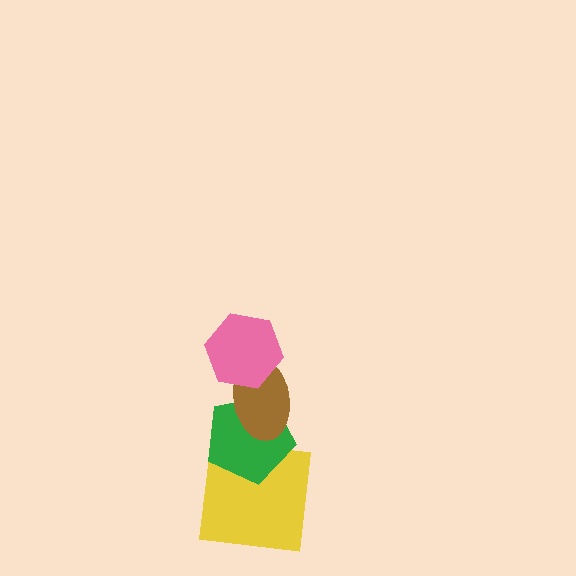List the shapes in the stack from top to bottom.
From top to bottom: the pink hexagon, the brown ellipse, the green pentagon, the yellow square.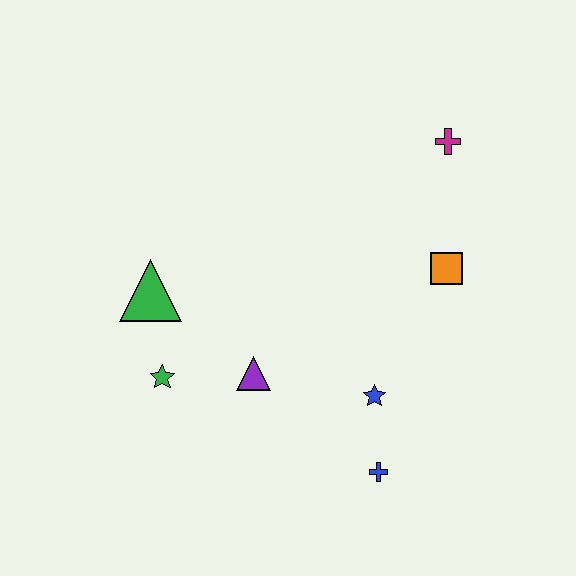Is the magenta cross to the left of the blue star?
No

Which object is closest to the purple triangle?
The green star is closest to the purple triangle.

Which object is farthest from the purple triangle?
The magenta cross is farthest from the purple triangle.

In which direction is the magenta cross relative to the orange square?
The magenta cross is above the orange square.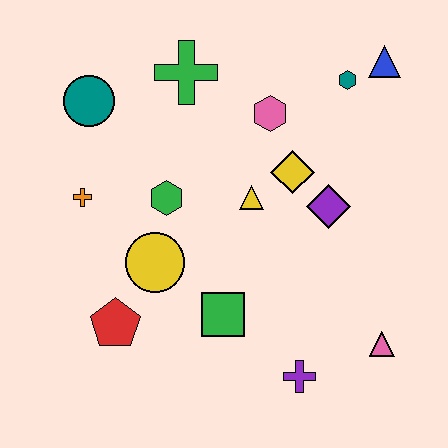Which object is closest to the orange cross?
The green hexagon is closest to the orange cross.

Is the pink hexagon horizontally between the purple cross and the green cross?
Yes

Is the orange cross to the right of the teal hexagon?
No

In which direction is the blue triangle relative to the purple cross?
The blue triangle is above the purple cross.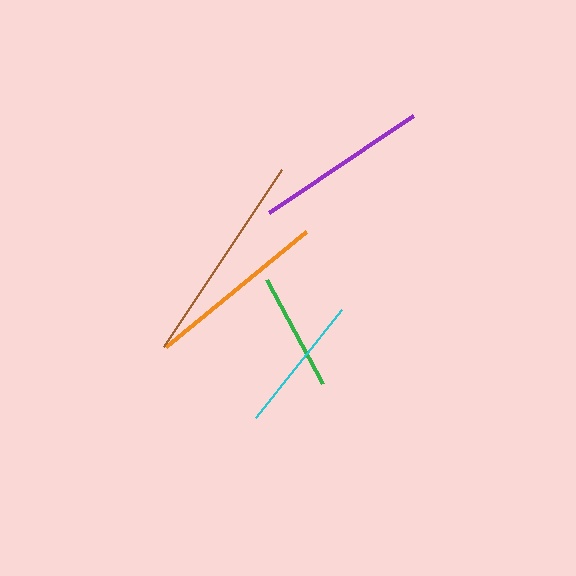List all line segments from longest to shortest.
From longest to shortest: brown, orange, purple, cyan, green.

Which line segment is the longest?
The brown line is the longest at approximately 212 pixels.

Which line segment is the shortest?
The green line is the shortest at approximately 118 pixels.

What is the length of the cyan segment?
The cyan segment is approximately 138 pixels long.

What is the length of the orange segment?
The orange segment is approximately 182 pixels long.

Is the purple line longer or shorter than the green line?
The purple line is longer than the green line.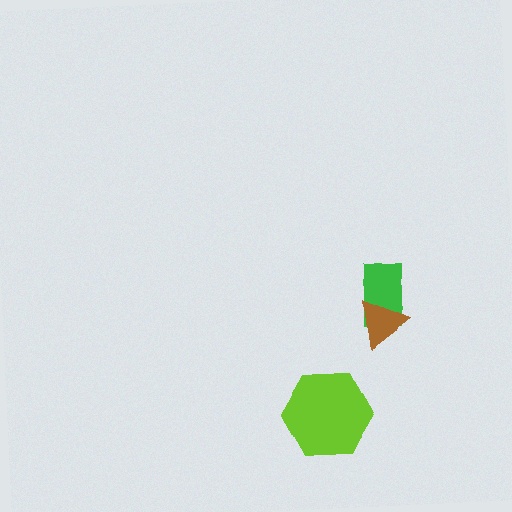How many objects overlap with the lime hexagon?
0 objects overlap with the lime hexagon.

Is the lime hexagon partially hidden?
No, no other shape covers it.